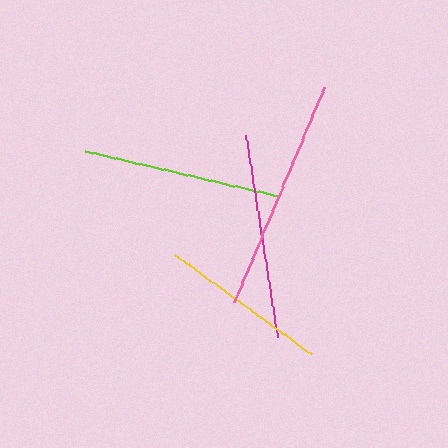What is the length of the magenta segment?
The magenta segment is approximately 204 pixels long.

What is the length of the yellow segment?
The yellow segment is approximately 168 pixels long.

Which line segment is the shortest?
The yellow line is the shortest at approximately 168 pixels.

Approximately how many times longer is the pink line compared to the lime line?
The pink line is approximately 1.2 times the length of the lime line.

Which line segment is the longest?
The pink line is the longest at approximately 233 pixels.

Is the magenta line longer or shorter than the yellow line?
The magenta line is longer than the yellow line.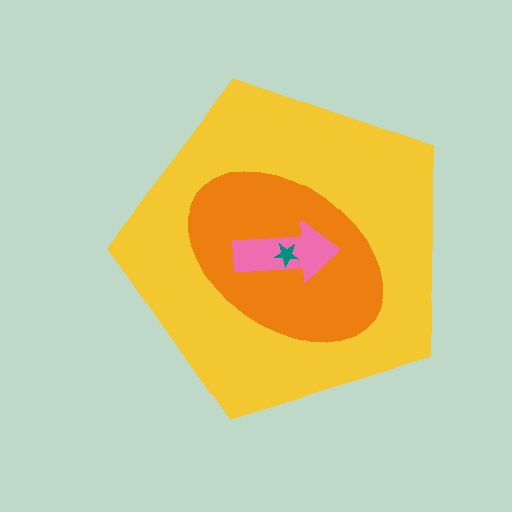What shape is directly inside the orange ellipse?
The pink arrow.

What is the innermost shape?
The teal star.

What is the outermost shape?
The yellow pentagon.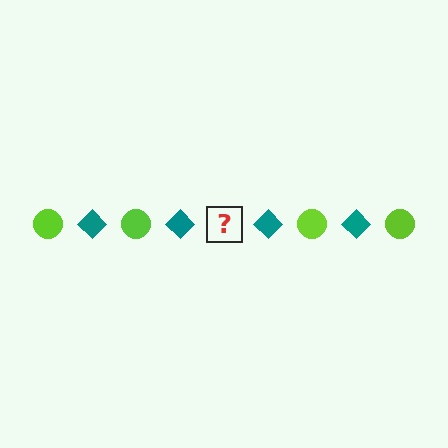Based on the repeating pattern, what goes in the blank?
The blank should be a lime circle.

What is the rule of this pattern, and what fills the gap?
The rule is that the pattern alternates between lime circle and teal diamond. The gap should be filled with a lime circle.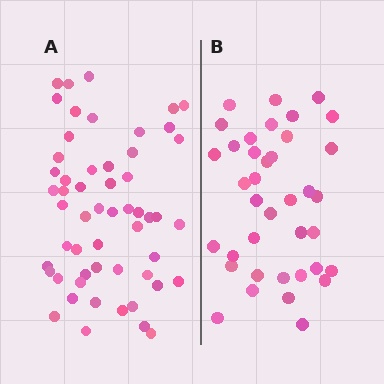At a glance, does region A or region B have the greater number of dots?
Region A (the left region) has more dots.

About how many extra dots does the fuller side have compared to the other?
Region A has approximately 15 more dots than region B.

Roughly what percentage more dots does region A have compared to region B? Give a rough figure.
About 45% more.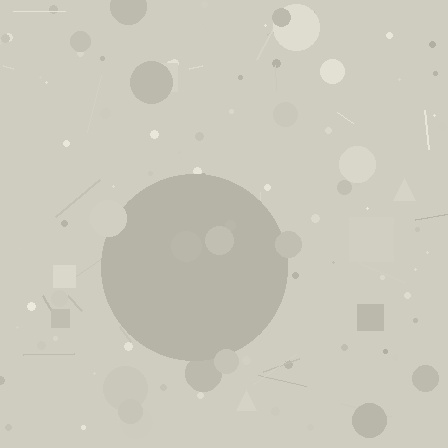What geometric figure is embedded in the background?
A circle is embedded in the background.